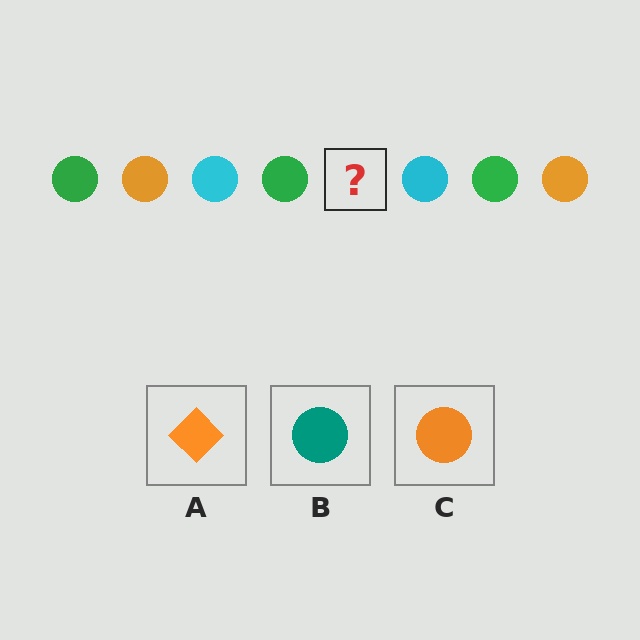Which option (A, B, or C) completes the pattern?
C.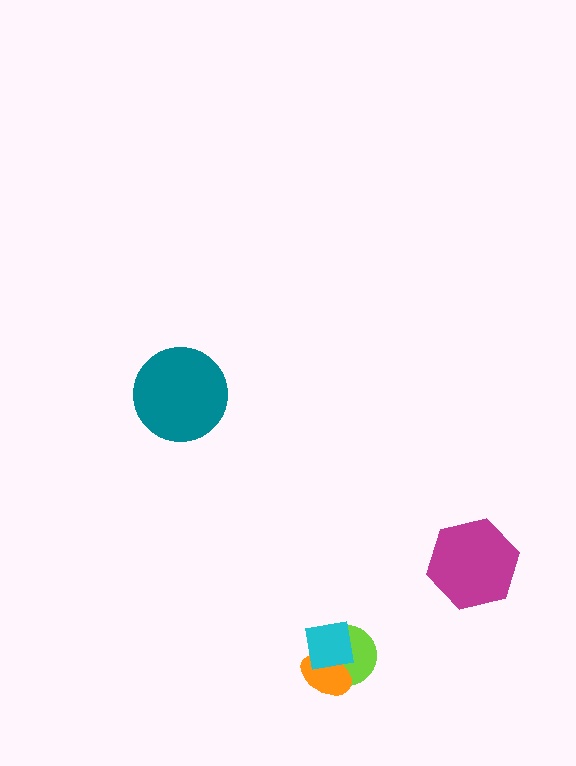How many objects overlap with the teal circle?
0 objects overlap with the teal circle.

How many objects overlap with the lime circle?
2 objects overlap with the lime circle.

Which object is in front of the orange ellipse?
The cyan square is in front of the orange ellipse.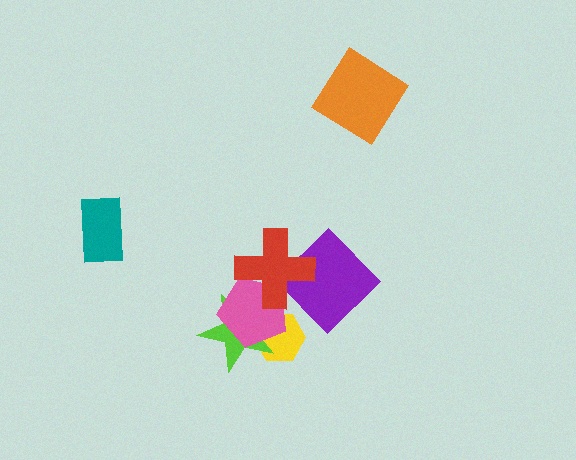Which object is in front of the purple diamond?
The red cross is in front of the purple diamond.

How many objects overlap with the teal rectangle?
0 objects overlap with the teal rectangle.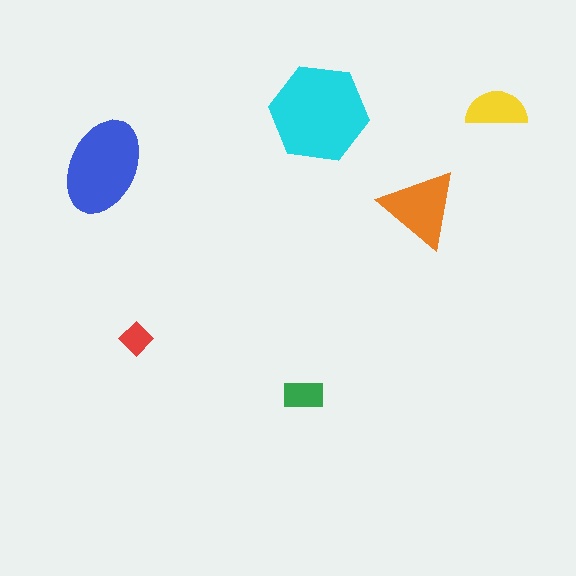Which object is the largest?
The cyan hexagon.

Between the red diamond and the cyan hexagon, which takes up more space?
The cyan hexagon.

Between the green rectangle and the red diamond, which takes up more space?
The green rectangle.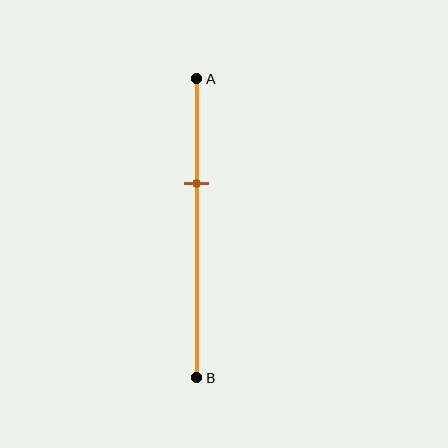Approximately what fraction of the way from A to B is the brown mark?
The brown mark is approximately 35% of the way from A to B.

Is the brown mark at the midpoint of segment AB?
No, the mark is at about 35% from A, not at the 50% midpoint.